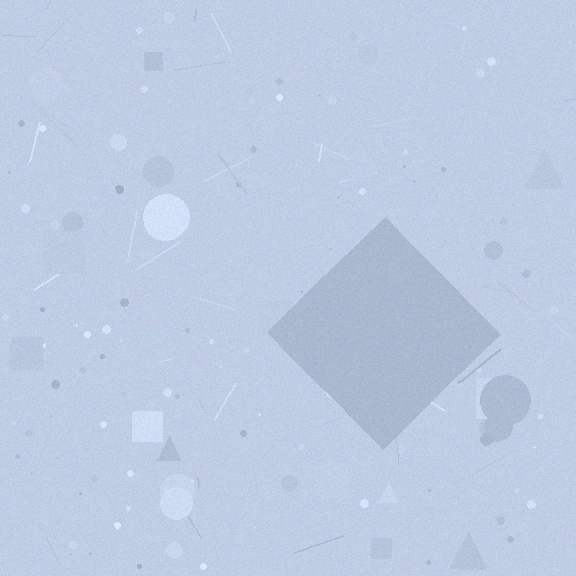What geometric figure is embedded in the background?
A diamond is embedded in the background.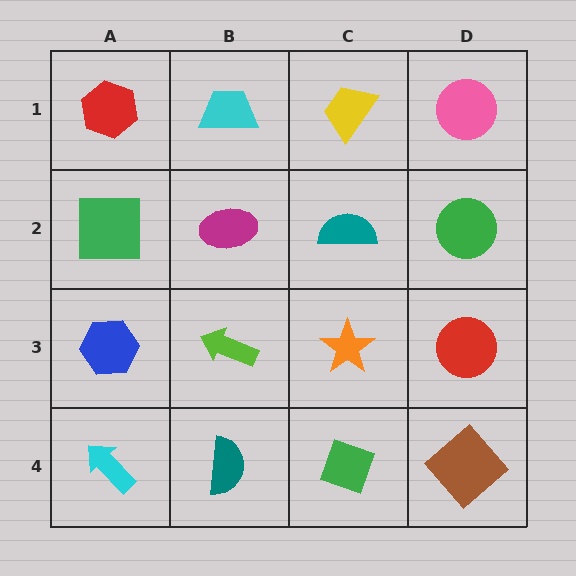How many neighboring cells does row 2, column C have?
4.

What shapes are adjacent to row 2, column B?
A cyan trapezoid (row 1, column B), a lime arrow (row 3, column B), a green square (row 2, column A), a teal semicircle (row 2, column C).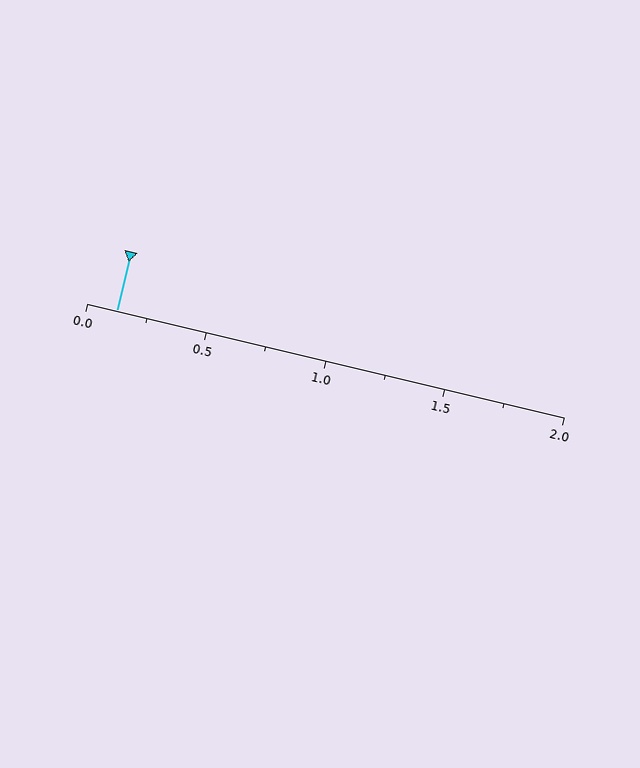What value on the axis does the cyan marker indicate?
The marker indicates approximately 0.12.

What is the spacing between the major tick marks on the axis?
The major ticks are spaced 0.5 apart.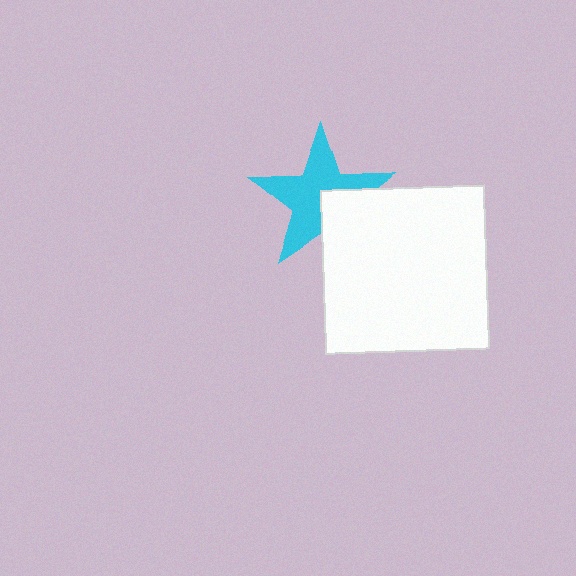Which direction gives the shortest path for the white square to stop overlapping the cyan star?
Moving toward the lower-right gives the shortest separation.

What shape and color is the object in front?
The object in front is a white square.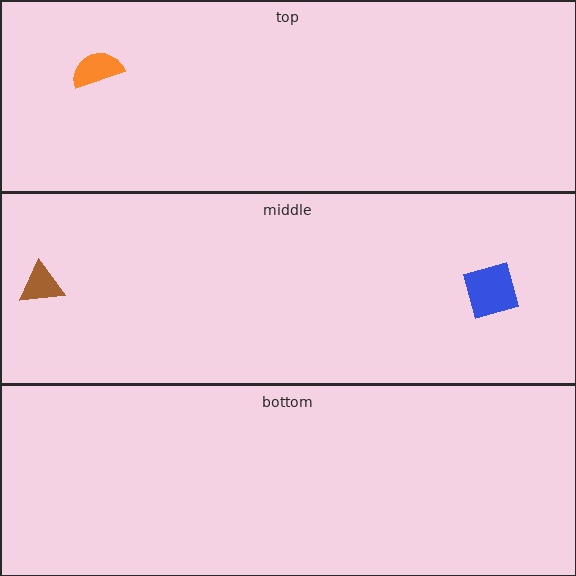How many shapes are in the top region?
1.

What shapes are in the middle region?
The brown triangle, the blue square.